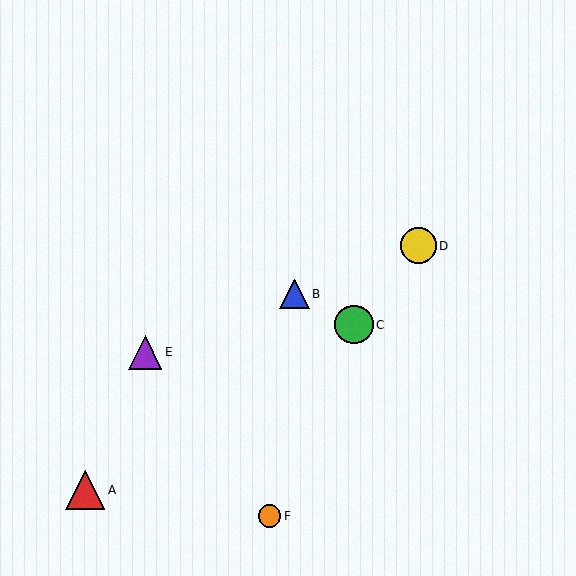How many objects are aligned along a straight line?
3 objects (B, D, E) are aligned along a straight line.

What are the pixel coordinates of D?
Object D is at (418, 246).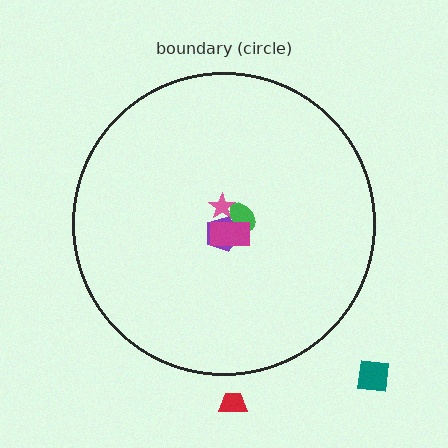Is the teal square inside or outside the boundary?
Outside.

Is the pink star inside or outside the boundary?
Inside.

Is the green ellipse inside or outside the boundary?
Inside.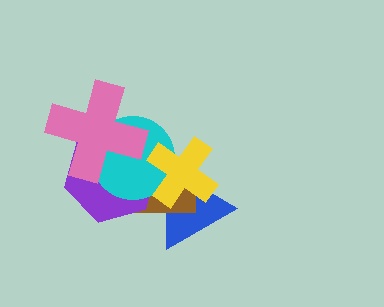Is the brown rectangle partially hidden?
Yes, it is partially covered by another shape.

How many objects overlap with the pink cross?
2 objects overlap with the pink cross.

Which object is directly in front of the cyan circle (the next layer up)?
The yellow cross is directly in front of the cyan circle.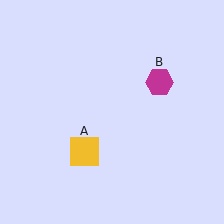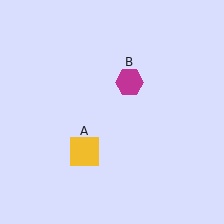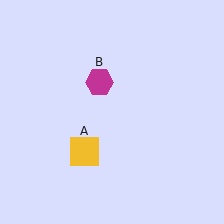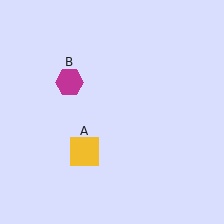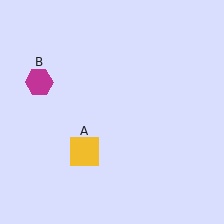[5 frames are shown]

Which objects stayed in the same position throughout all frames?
Yellow square (object A) remained stationary.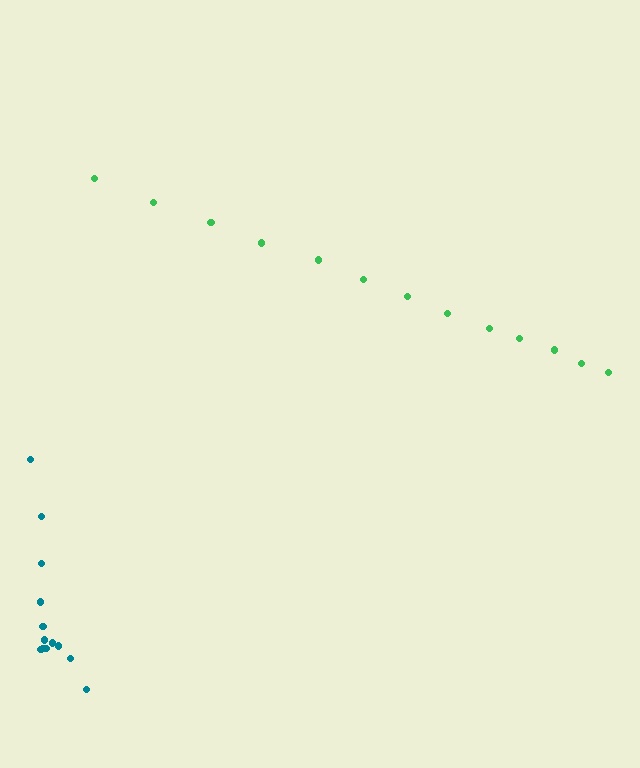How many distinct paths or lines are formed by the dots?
There are 2 distinct paths.